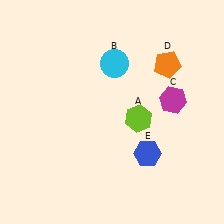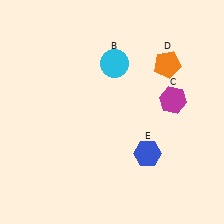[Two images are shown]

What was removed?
The lime hexagon (A) was removed in Image 2.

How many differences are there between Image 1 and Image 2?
There is 1 difference between the two images.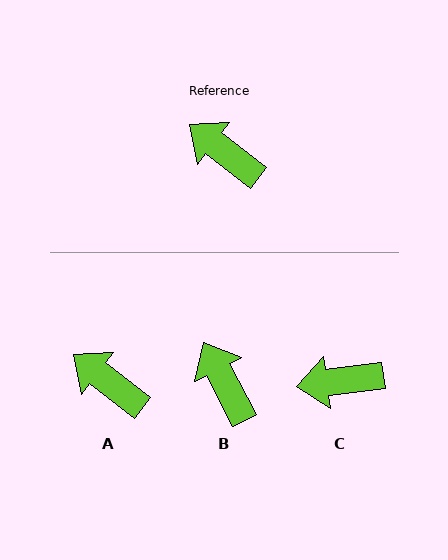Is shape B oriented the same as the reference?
No, it is off by about 25 degrees.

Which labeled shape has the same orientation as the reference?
A.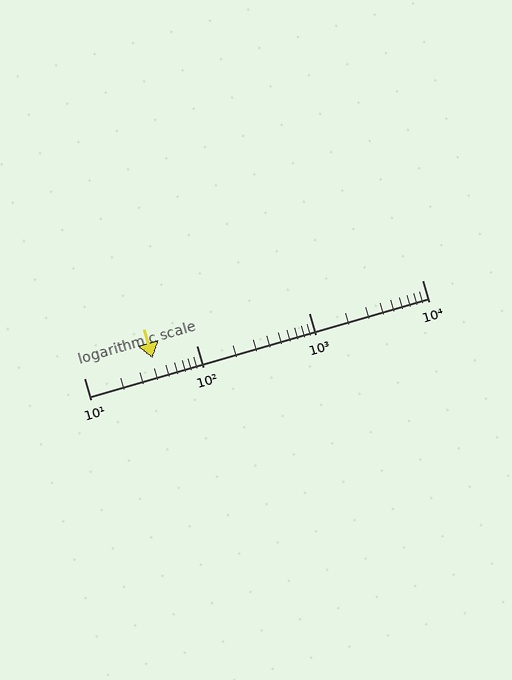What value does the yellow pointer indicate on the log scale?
The pointer indicates approximately 41.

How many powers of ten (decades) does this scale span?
The scale spans 3 decades, from 10 to 10000.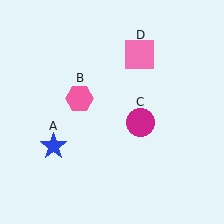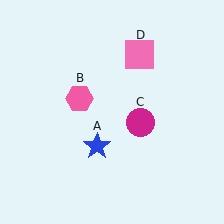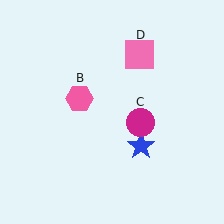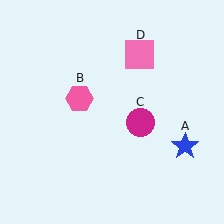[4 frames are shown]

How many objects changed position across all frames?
1 object changed position: blue star (object A).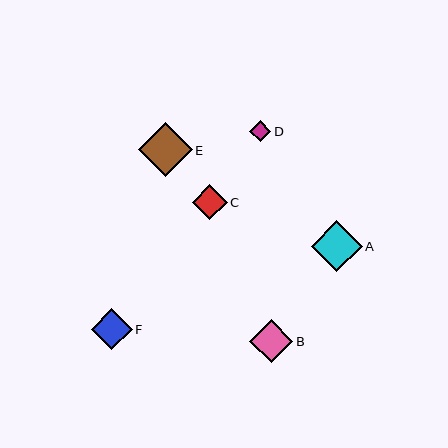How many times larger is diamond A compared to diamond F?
Diamond A is approximately 1.2 times the size of diamond F.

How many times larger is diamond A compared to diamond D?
Diamond A is approximately 2.4 times the size of diamond D.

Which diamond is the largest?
Diamond E is the largest with a size of approximately 54 pixels.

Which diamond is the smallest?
Diamond D is the smallest with a size of approximately 21 pixels.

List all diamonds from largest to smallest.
From largest to smallest: E, A, B, F, C, D.